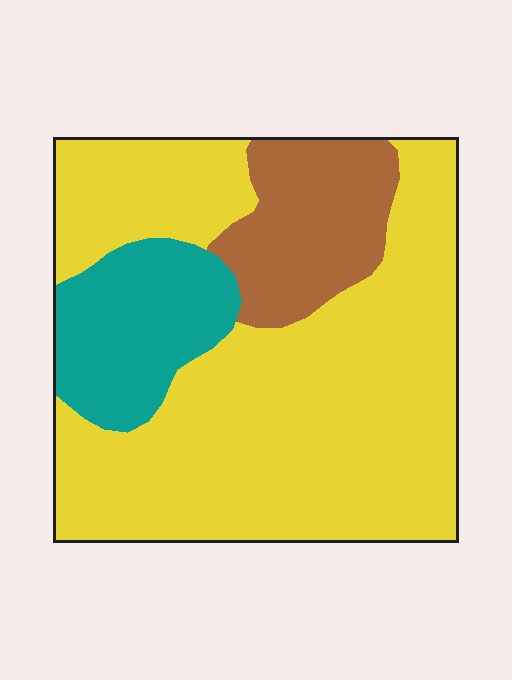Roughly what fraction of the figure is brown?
Brown covers 16% of the figure.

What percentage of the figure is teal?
Teal takes up about one sixth (1/6) of the figure.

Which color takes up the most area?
Yellow, at roughly 70%.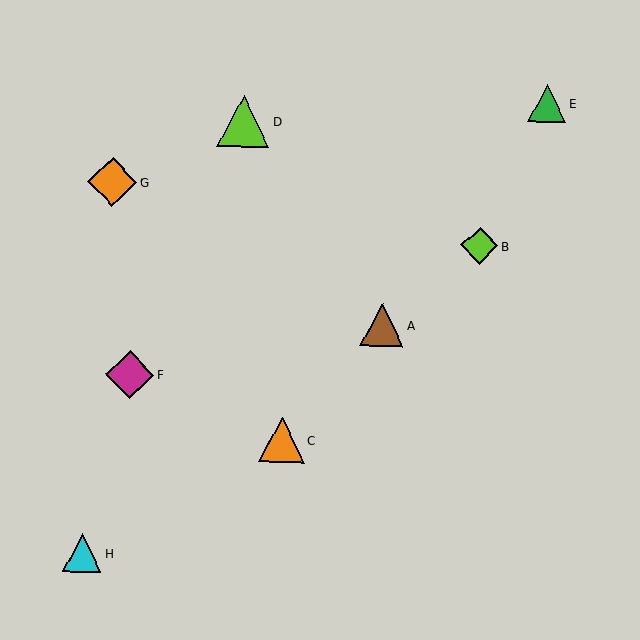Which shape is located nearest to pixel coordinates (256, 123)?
The lime triangle (labeled D) at (244, 121) is nearest to that location.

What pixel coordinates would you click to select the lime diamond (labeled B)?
Click at (479, 246) to select the lime diamond B.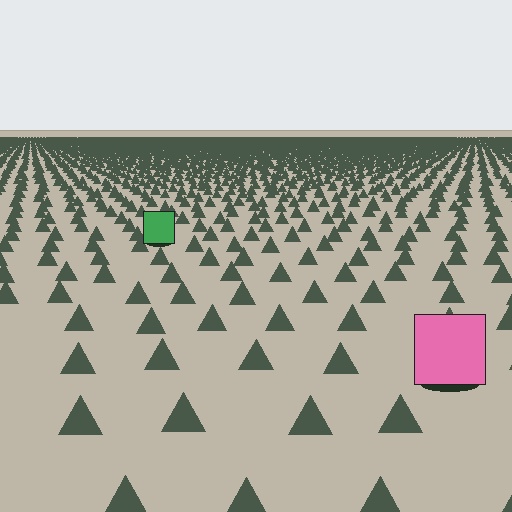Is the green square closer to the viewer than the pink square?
No. The pink square is closer — you can tell from the texture gradient: the ground texture is coarser near it.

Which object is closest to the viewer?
The pink square is closest. The texture marks near it are larger and more spread out.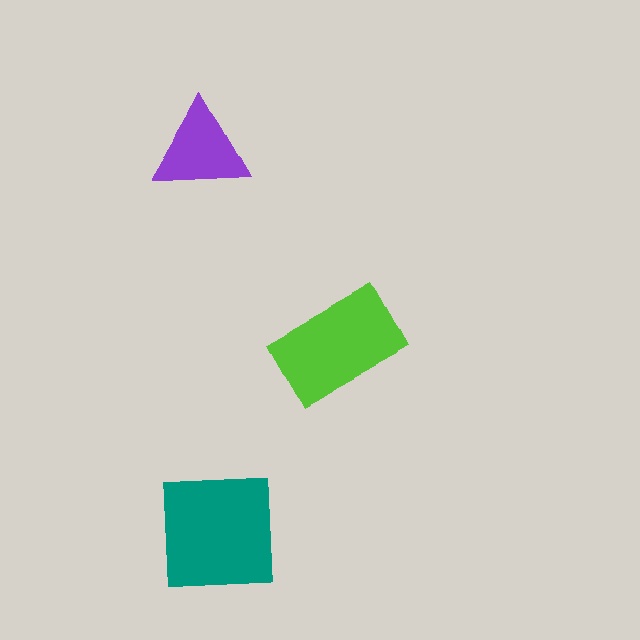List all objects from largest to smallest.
The teal square, the lime rectangle, the purple triangle.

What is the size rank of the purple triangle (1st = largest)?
3rd.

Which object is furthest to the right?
The lime rectangle is rightmost.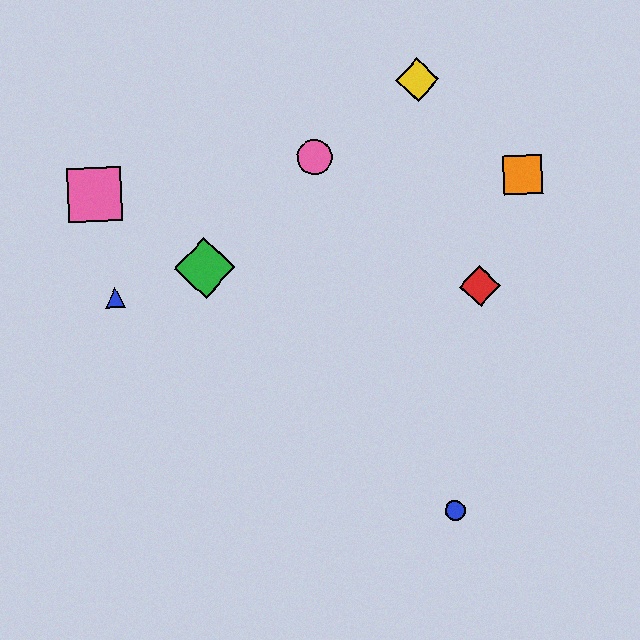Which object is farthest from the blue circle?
The pink square is farthest from the blue circle.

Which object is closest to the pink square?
The blue triangle is closest to the pink square.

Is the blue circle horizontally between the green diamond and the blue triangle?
No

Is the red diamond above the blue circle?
Yes